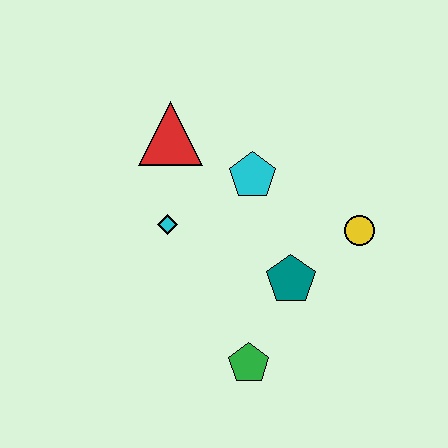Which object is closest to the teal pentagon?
The yellow circle is closest to the teal pentagon.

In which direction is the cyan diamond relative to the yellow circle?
The cyan diamond is to the left of the yellow circle.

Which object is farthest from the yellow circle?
The red triangle is farthest from the yellow circle.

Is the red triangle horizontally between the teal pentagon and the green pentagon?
No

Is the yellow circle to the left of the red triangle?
No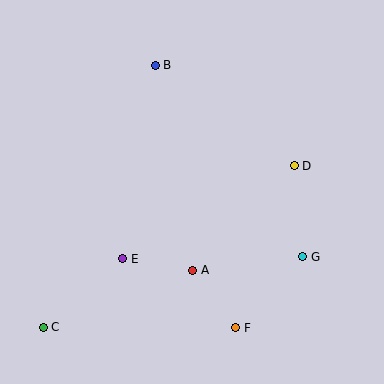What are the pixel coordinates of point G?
Point G is at (303, 257).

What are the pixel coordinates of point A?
Point A is at (193, 270).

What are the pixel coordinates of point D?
Point D is at (294, 166).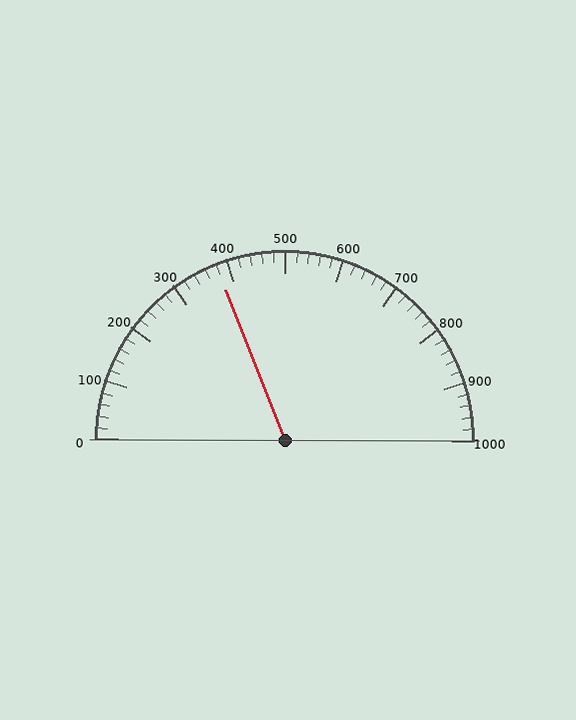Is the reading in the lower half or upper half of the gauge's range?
The reading is in the lower half of the range (0 to 1000).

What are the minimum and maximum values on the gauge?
The gauge ranges from 0 to 1000.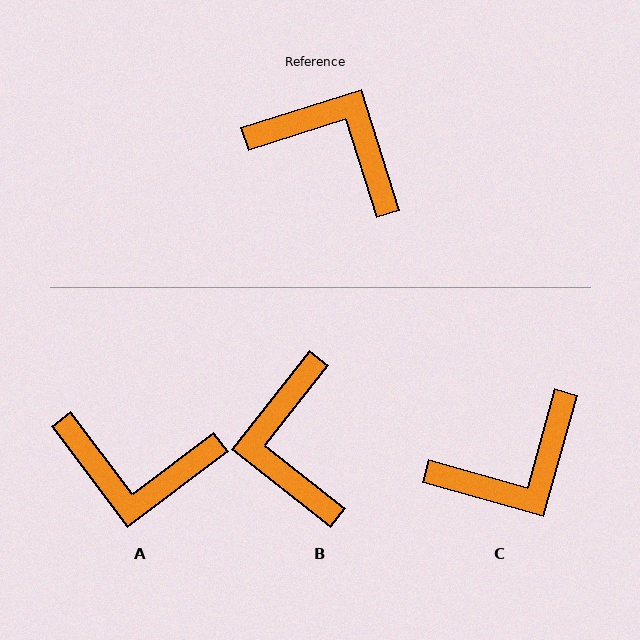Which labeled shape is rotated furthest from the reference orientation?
A, about 161 degrees away.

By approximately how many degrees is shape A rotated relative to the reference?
Approximately 161 degrees clockwise.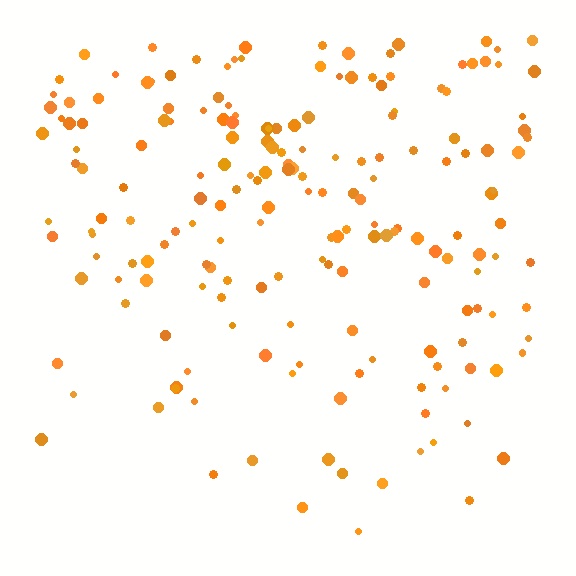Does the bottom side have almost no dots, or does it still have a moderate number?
Still a moderate number, just noticeably fewer than the top.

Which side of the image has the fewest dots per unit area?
The bottom.